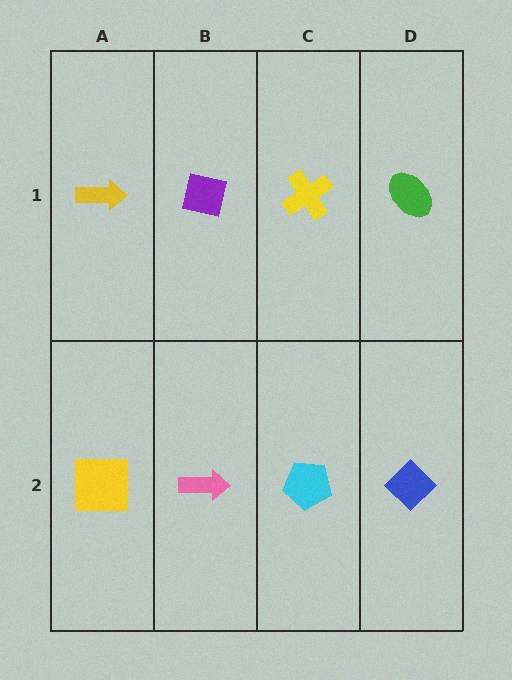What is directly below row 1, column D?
A blue diamond.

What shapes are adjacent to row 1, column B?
A pink arrow (row 2, column B), a yellow arrow (row 1, column A), a yellow cross (row 1, column C).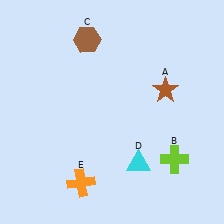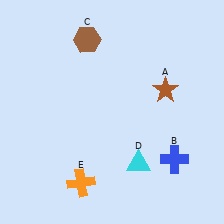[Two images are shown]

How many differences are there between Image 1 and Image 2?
There is 1 difference between the two images.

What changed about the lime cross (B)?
In Image 1, B is lime. In Image 2, it changed to blue.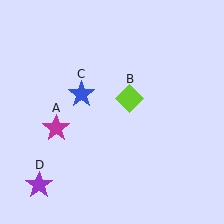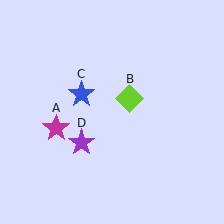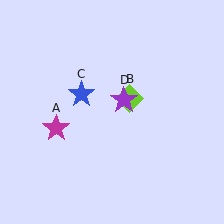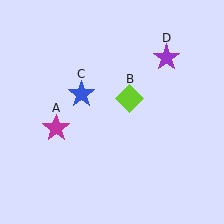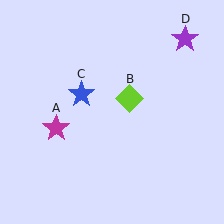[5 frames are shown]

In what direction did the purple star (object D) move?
The purple star (object D) moved up and to the right.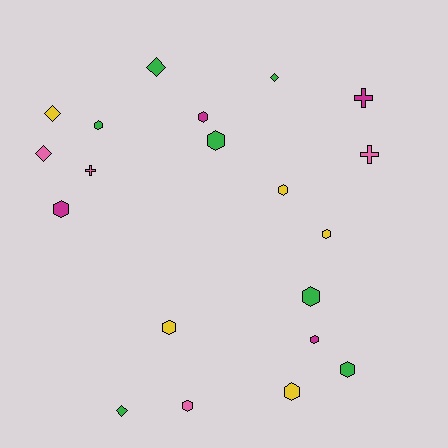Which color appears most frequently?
Green, with 7 objects.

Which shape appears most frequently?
Hexagon, with 12 objects.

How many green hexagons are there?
There are 4 green hexagons.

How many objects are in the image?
There are 20 objects.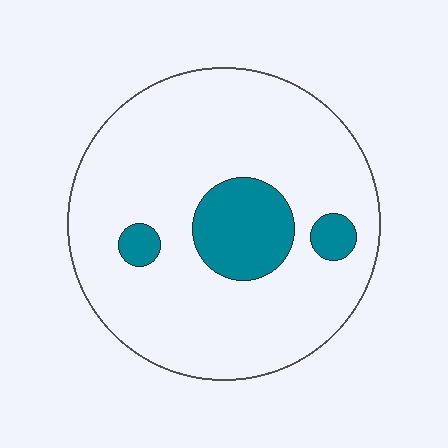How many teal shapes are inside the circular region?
3.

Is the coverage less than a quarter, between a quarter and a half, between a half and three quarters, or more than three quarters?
Less than a quarter.